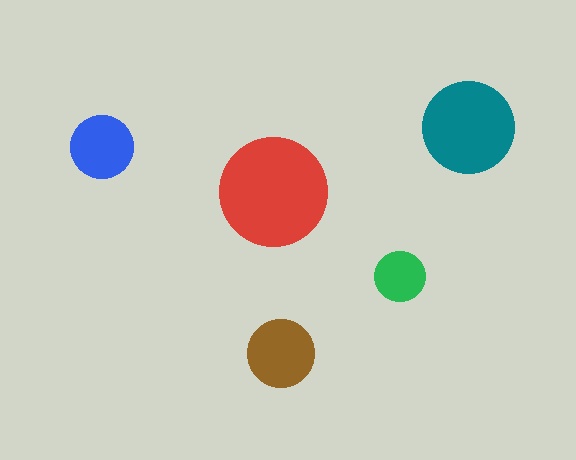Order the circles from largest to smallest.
the red one, the teal one, the brown one, the blue one, the green one.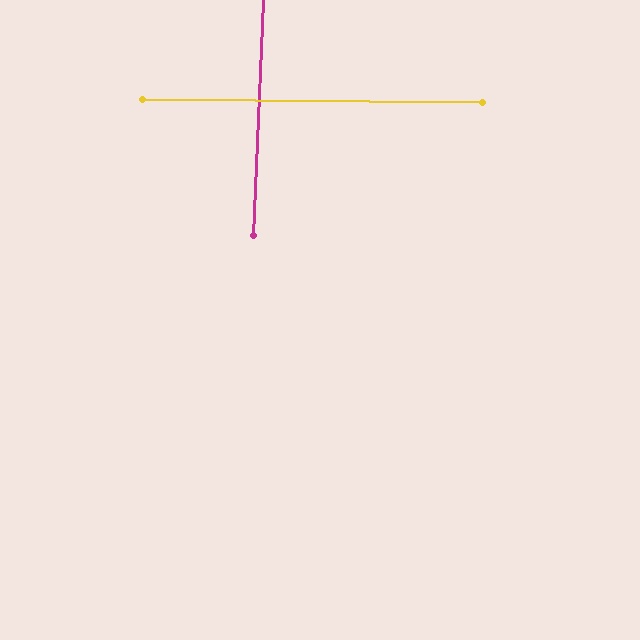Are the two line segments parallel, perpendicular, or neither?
Perpendicular — they meet at approximately 88°.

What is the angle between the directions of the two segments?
Approximately 88 degrees.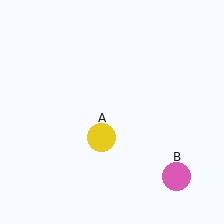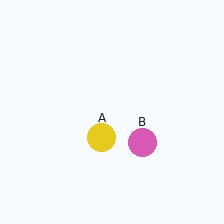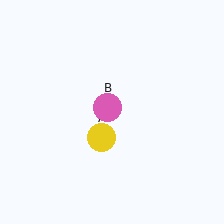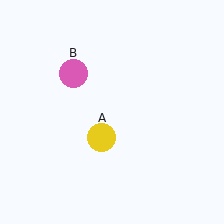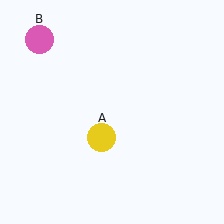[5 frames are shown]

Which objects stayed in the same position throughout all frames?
Yellow circle (object A) remained stationary.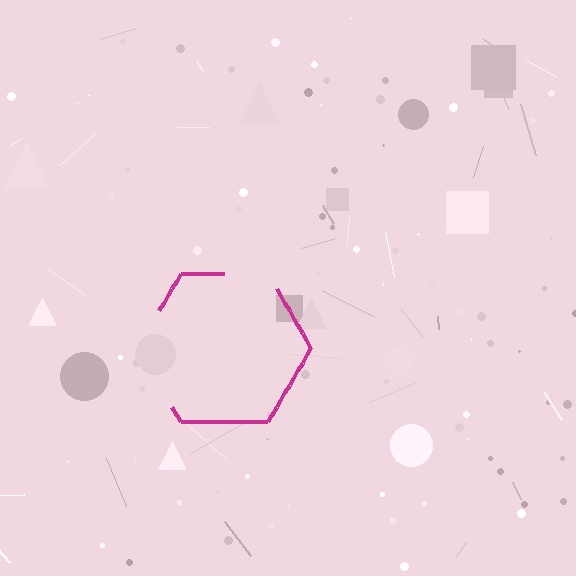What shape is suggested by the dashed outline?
The dashed outline suggests a hexagon.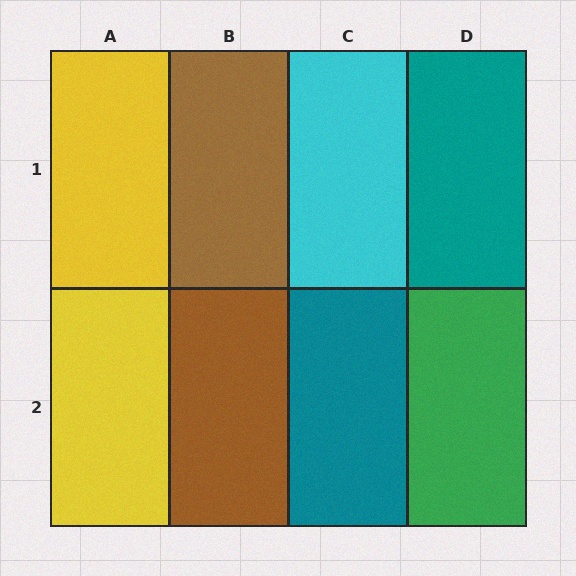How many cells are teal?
2 cells are teal.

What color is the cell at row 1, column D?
Teal.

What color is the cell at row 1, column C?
Cyan.